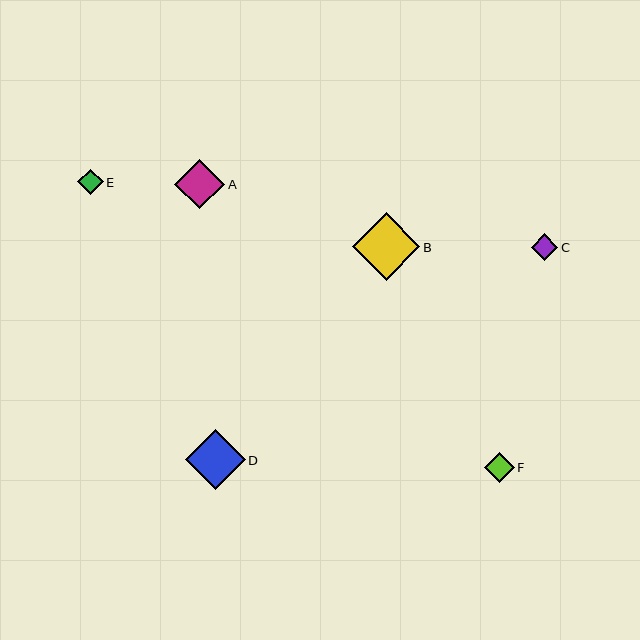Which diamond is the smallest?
Diamond E is the smallest with a size of approximately 25 pixels.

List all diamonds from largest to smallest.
From largest to smallest: B, D, A, F, C, E.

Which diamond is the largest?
Diamond B is the largest with a size of approximately 68 pixels.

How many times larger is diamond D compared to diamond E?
Diamond D is approximately 2.4 times the size of diamond E.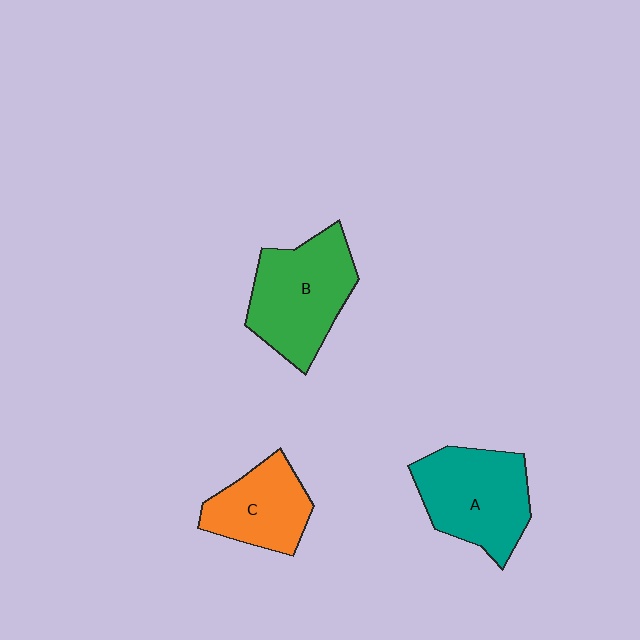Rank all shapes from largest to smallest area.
From largest to smallest: B (green), A (teal), C (orange).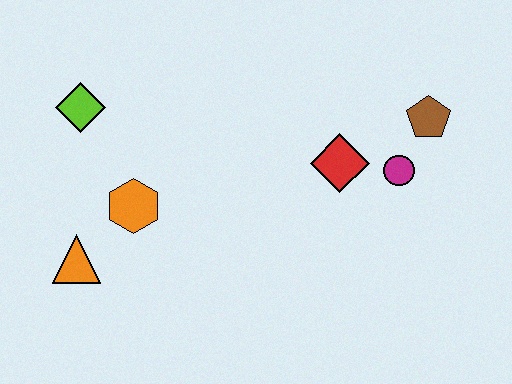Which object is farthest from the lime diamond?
The brown pentagon is farthest from the lime diamond.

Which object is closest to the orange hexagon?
The orange triangle is closest to the orange hexagon.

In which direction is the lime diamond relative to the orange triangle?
The lime diamond is above the orange triangle.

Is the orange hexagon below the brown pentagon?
Yes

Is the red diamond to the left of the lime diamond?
No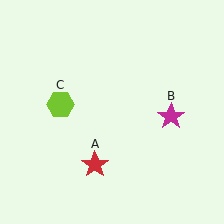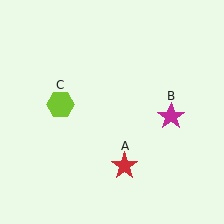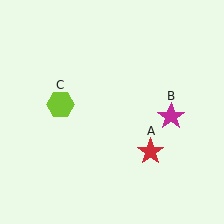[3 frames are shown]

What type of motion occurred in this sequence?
The red star (object A) rotated counterclockwise around the center of the scene.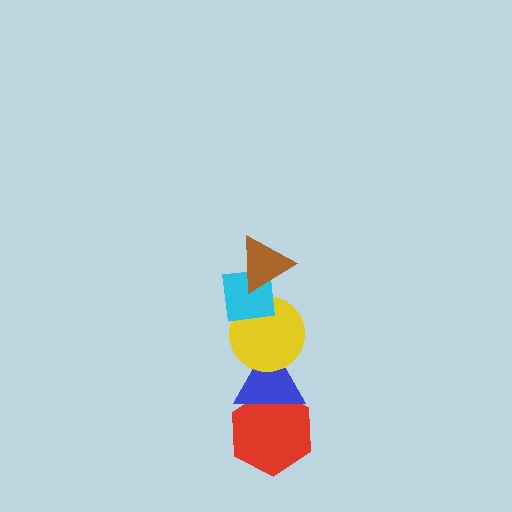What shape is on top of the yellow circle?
The cyan square is on top of the yellow circle.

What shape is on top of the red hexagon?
The blue triangle is on top of the red hexagon.